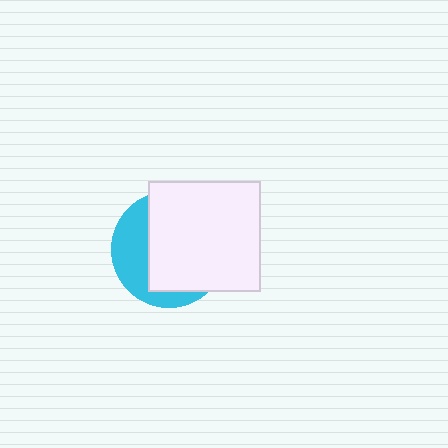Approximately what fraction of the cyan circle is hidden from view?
Roughly 66% of the cyan circle is hidden behind the white rectangle.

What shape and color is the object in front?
The object in front is a white rectangle.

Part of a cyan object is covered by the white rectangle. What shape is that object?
It is a circle.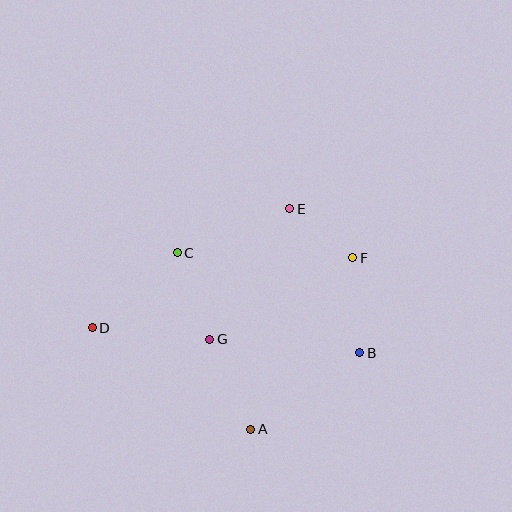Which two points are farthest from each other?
Points D and F are farthest from each other.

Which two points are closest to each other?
Points E and F are closest to each other.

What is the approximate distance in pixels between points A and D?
The distance between A and D is approximately 188 pixels.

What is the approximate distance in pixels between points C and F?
The distance between C and F is approximately 175 pixels.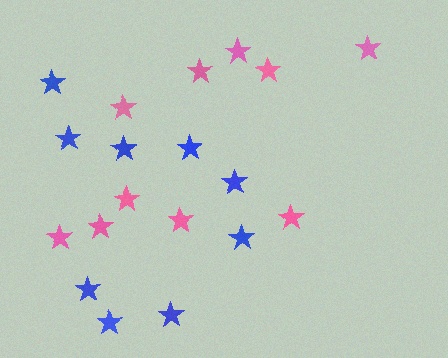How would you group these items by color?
There are 2 groups: one group of blue stars (9) and one group of pink stars (10).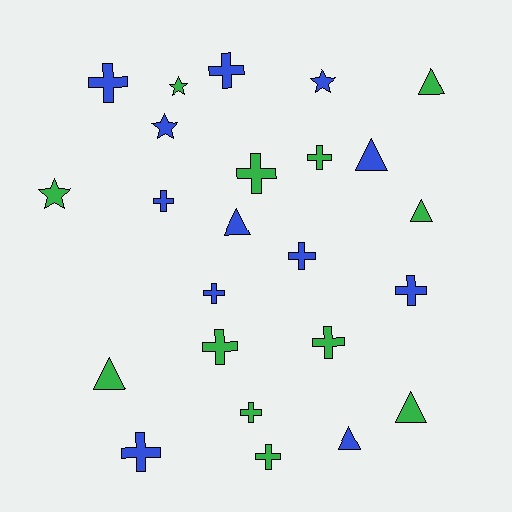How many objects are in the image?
There are 24 objects.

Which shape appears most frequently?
Cross, with 13 objects.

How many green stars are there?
There are 2 green stars.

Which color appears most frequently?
Green, with 12 objects.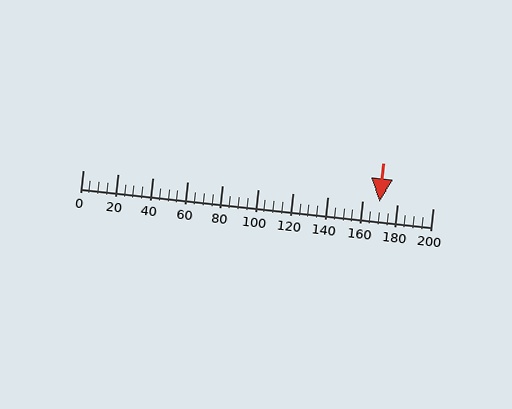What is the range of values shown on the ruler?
The ruler shows values from 0 to 200.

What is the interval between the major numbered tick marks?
The major tick marks are spaced 20 units apart.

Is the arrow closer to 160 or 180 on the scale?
The arrow is closer to 160.